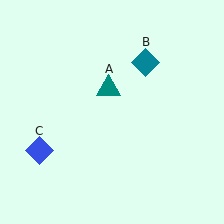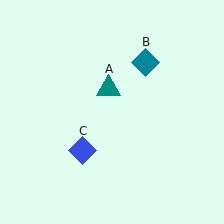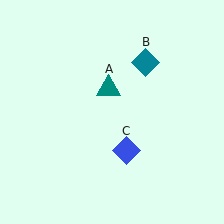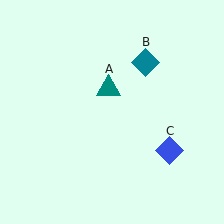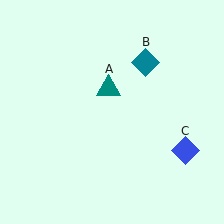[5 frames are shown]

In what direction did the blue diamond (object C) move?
The blue diamond (object C) moved right.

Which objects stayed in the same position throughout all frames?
Teal triangle (object A) and teal diamond (object B) remained stationary.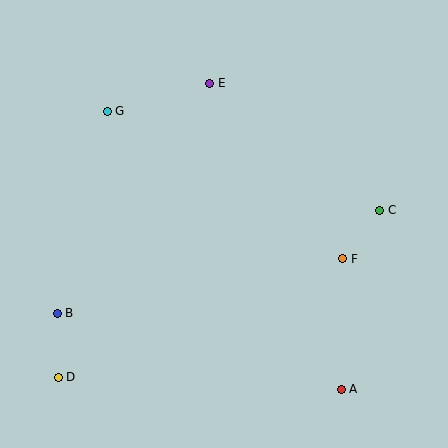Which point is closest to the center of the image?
Point F at (343, 259) is closest to the center.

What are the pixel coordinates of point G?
Point G is at (107, 111).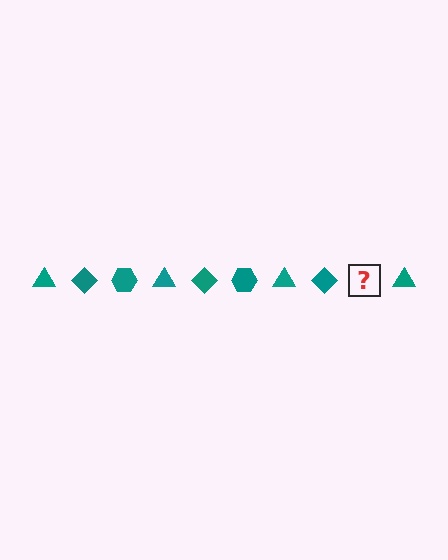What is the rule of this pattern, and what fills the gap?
The rule is that the pattern cycles through triangle, diamond, hexagon shapes in teal. The gap should be filled with a teal hexagon.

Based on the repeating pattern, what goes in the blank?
The blank should be a teal hexagon.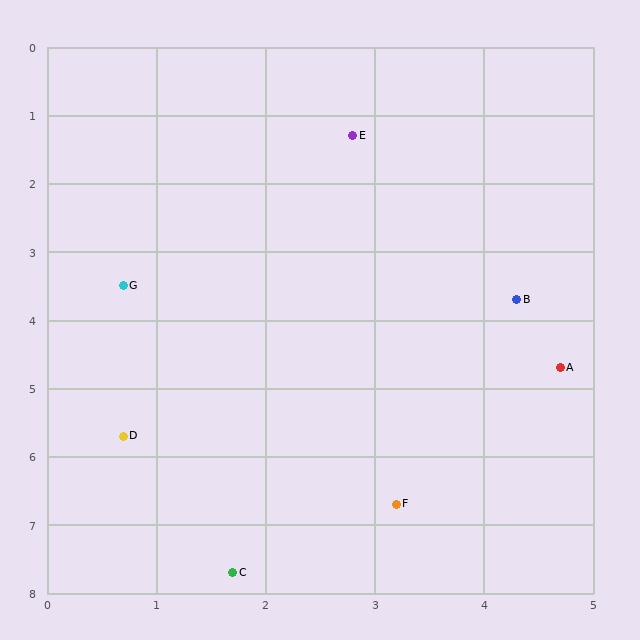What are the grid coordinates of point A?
Point A is at approximately (4.7, 4.7).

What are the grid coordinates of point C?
Point C is at approximately (1.7, 7.7).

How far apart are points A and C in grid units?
Points A and C are about 4.2 grid units apart.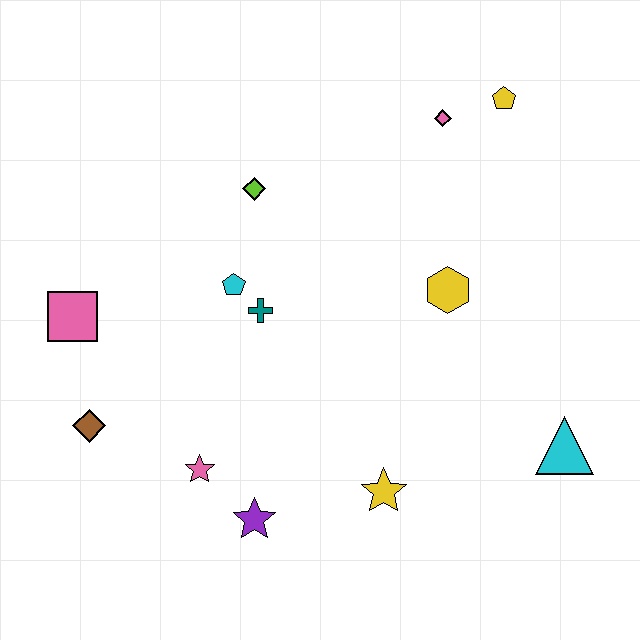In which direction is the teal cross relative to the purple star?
The teal cross is above the purple star.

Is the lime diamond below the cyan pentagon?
No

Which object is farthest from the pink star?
The yellow pentagon is farthest from the pink star.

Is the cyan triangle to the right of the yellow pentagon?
Yes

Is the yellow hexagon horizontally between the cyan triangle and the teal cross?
Yes